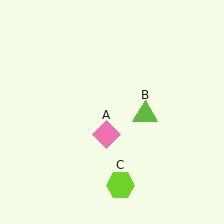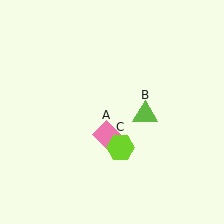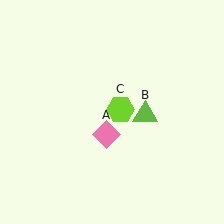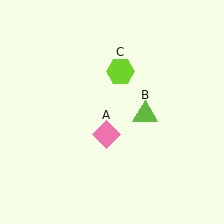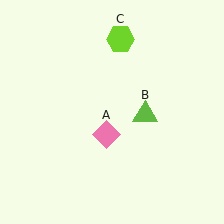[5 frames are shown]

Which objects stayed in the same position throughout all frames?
Pink diamond (object A) and lime triangle (object B) remained stationary.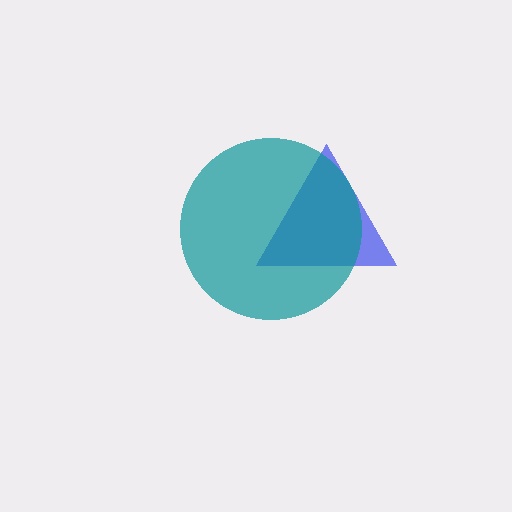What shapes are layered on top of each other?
The layered shapes are: a blue triangle, a teal circle.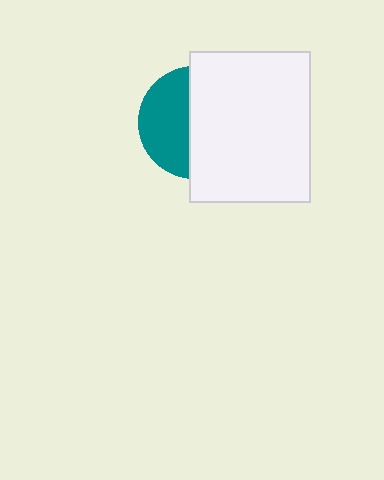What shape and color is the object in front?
The object in front is a white rectangle.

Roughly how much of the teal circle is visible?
A small part of it is visible (roughly 44%).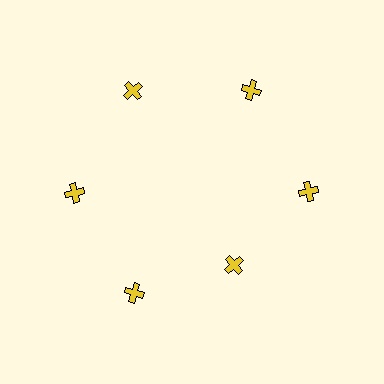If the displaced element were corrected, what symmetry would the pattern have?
It would have 6-fold rotational symmetry — the pattern would map onto itself every 60 degrees.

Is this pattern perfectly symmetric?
No. The 6 yellow crosses are arranged in a ring, but one element near the 5 o'clock position is pulled inward toward the center, breaking the 6-fold rotational symmetry.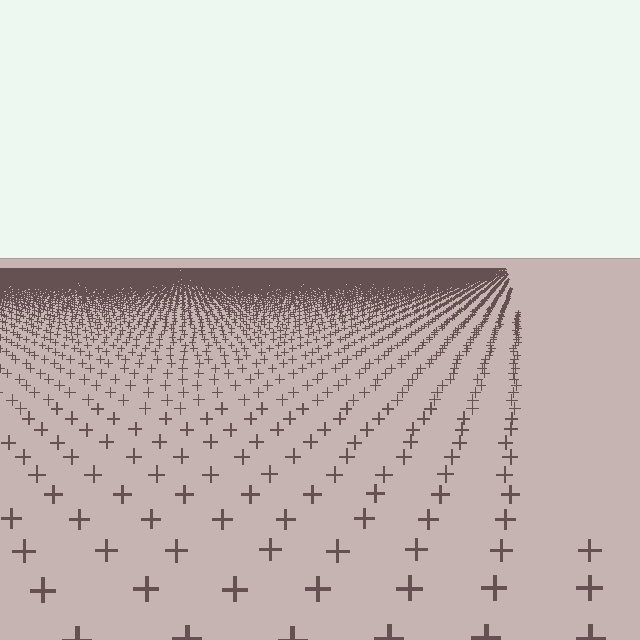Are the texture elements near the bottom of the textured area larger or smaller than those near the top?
Larger. Near the bottom, elements are closer to the viewer and appear at a bigger on-screen size.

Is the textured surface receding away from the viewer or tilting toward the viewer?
The surface is receding away from the viewer. Texture elements get smaller and denser toward the top.